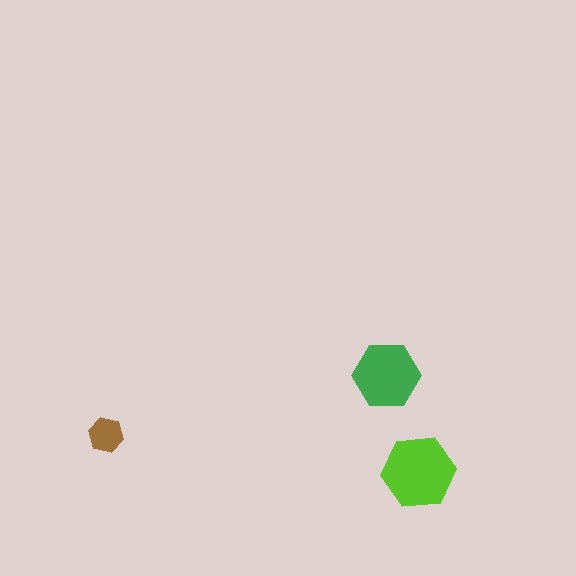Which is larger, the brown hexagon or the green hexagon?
The green one.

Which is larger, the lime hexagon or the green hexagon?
The lime one.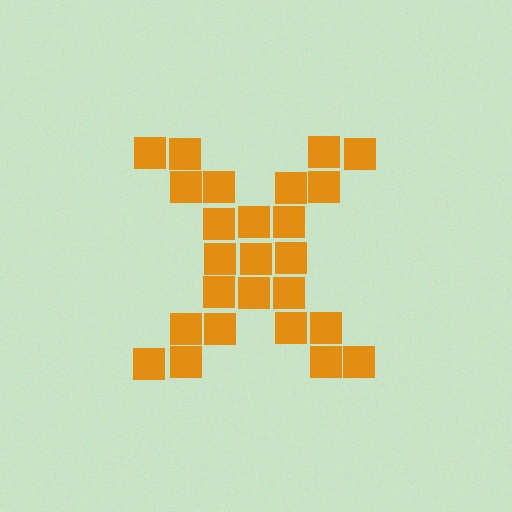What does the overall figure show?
The overall figure shows the letter X.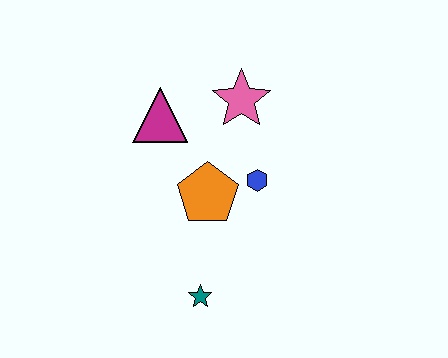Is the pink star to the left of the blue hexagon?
Yes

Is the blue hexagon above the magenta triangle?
No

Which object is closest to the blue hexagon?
The orange pentagon is closest to the blue hexagon.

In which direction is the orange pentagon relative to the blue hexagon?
The orange pentagon is to the left of the blue hexagon.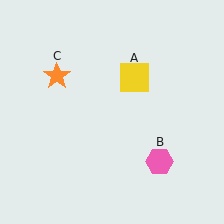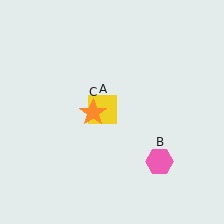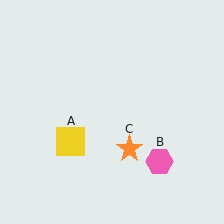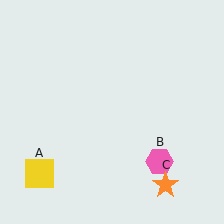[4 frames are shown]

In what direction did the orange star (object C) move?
The orange star (object C) moved down and to the right.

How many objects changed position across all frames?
2 objects changed position: yellow square (object A), orange star (object C).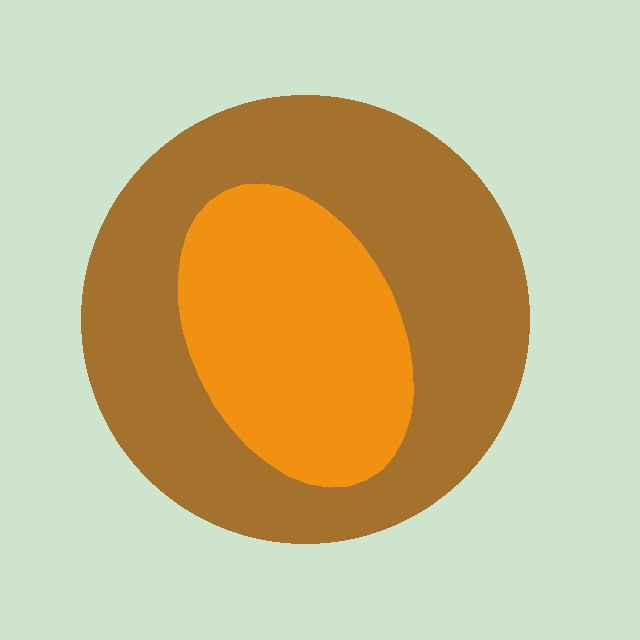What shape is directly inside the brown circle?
The orange ellipse.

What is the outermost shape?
The brown circle.